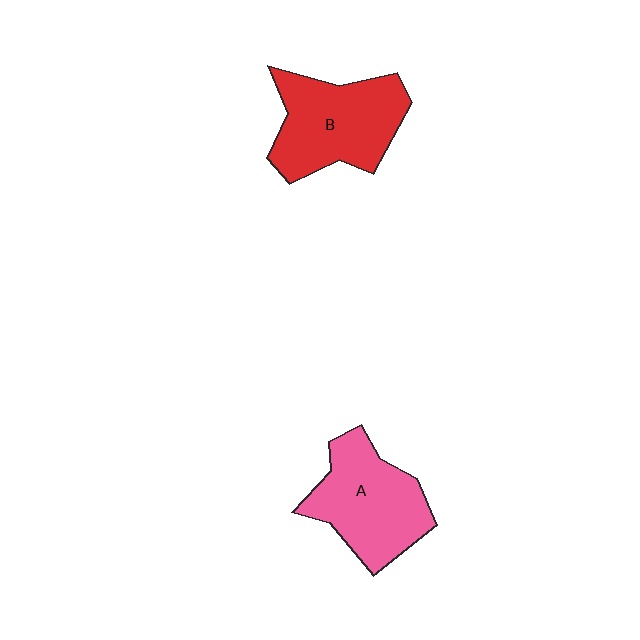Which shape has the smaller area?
Shape A (pink).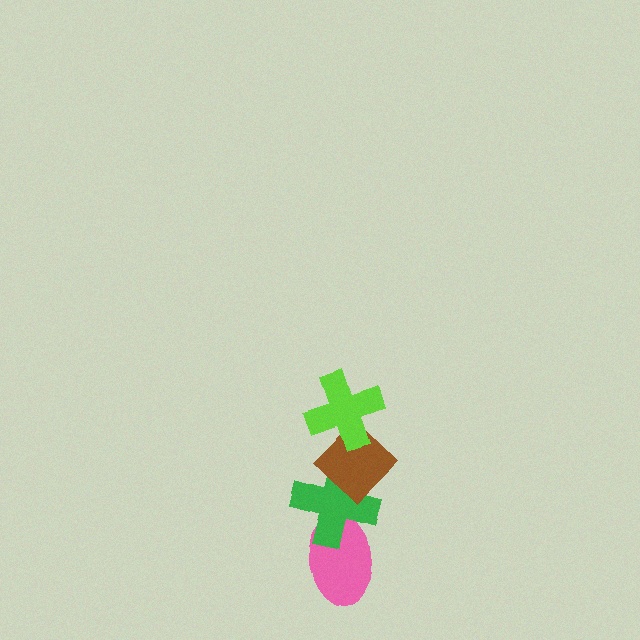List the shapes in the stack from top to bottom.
From top to bottom: the lime cross, the brown diamond, the green cross, the pink ellipse.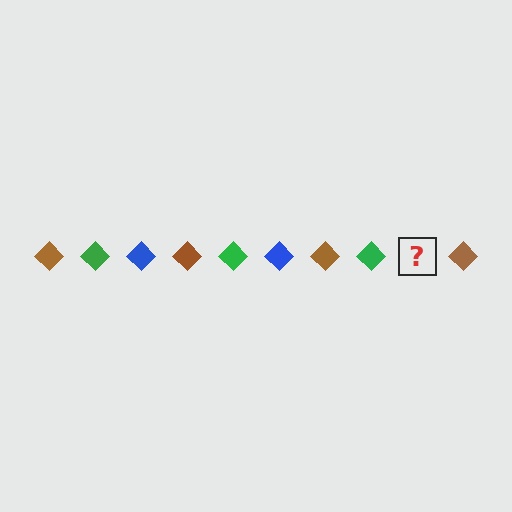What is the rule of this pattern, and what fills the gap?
The rule is that the pattern cycles through brown, green, blue diamonds. The gap should be filled with a blue diamond.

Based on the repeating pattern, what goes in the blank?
The blank should be a blue diamond.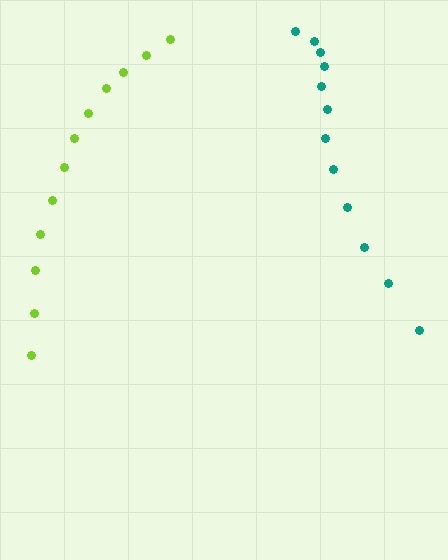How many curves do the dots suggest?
There are 2 distinct paths.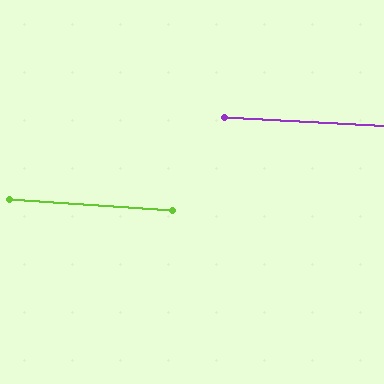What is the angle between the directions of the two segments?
Approximately 1 degree.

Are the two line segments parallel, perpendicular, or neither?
Parallel — their directions differ by only 0.7°.